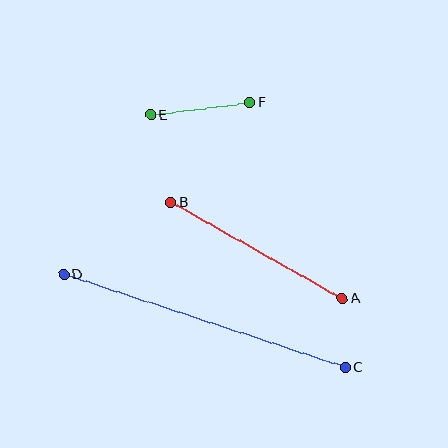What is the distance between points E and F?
The distance is approximately 100 pixels.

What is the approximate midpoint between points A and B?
The midpoint is at approximately (257, 250) pixels.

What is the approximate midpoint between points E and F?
The midpoint is at approximately (200, 109) pixels.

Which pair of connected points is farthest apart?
Points C and D are farthest apart.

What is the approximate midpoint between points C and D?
The midpoint is at approximately (204, 321) pixels.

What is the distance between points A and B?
The distance is approximately 196 pixels.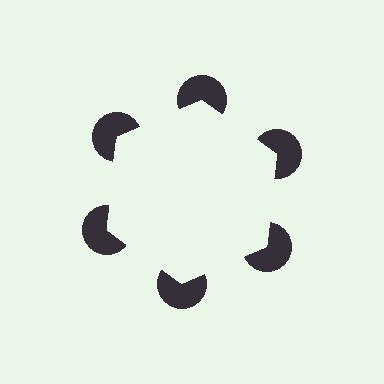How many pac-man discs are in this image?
There are 6 — one at each vertex of the illusory hexagon.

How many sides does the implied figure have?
6 sides.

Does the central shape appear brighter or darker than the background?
It typically appears slightly brighter than the background, even though no actual brightness change is drawn.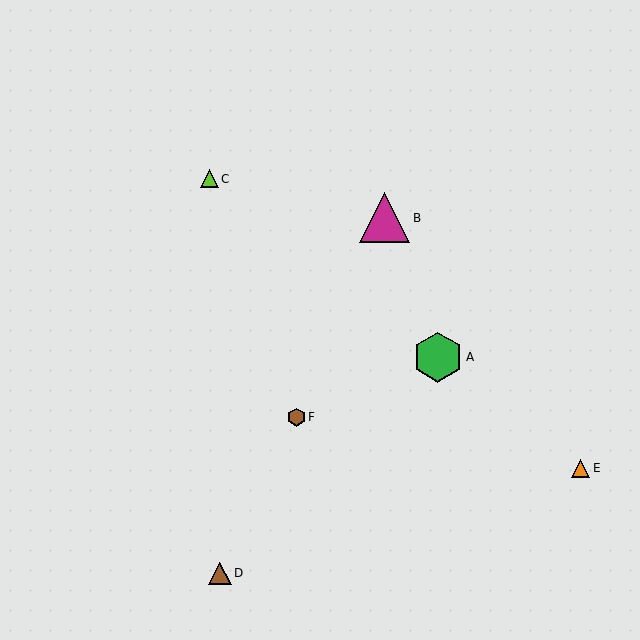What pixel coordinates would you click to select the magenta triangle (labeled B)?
Click at (385, 218) to select the magenta triangle B.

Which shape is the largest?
The magenta triangle (labeled B) is the largest.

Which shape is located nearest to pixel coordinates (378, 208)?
The magenta triangle (labeled B) at (385, 218) is nearest to that location.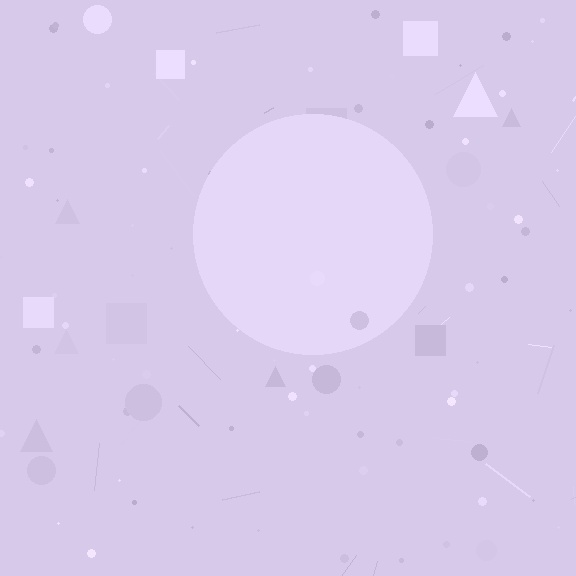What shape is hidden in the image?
A circle is hidden in the image.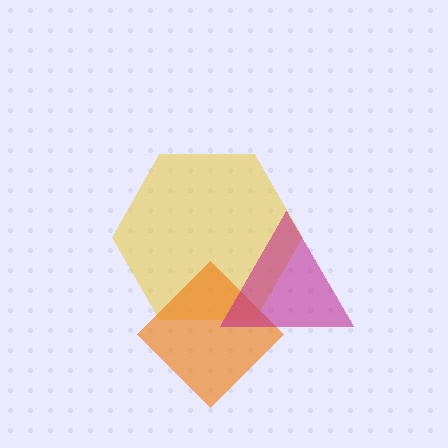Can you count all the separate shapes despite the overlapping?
Yes, there are 3 separate shapes.